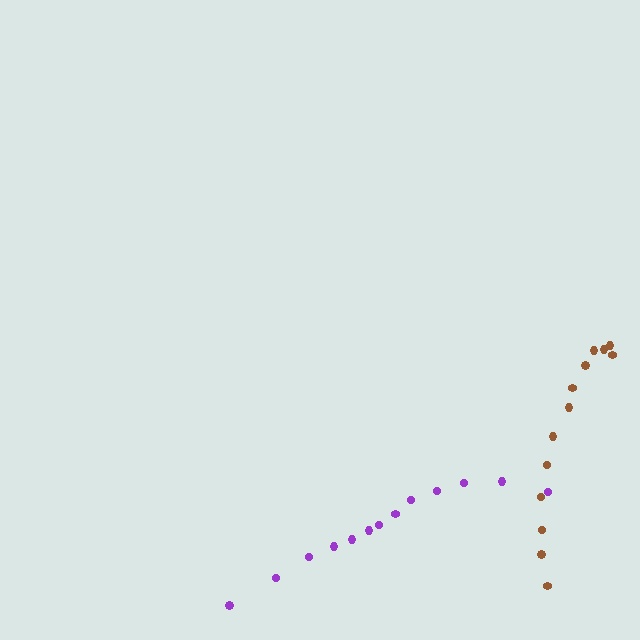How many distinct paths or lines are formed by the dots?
There are 2 distinct paths.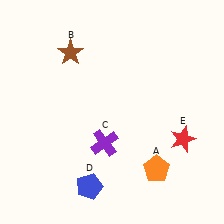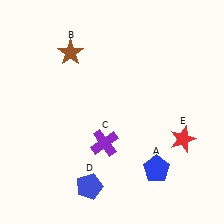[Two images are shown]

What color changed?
The pentagon (A) changed from orange in Image 1 to blue in Image 2.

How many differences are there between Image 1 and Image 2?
There is 1 difference between the two images.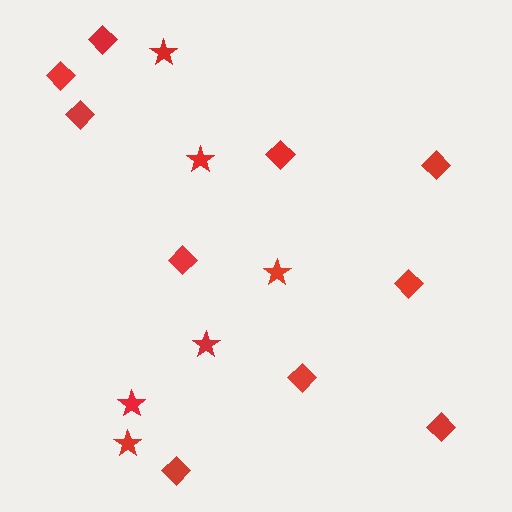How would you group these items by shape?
There are 2 groups: one group of diamonds (10) and one group of stars (6).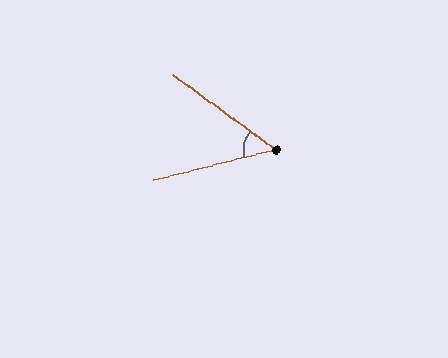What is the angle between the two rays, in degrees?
Approximately 50 degrees.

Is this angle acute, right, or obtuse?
It is acute.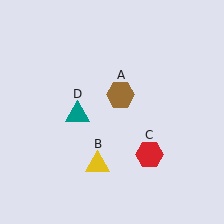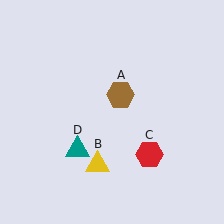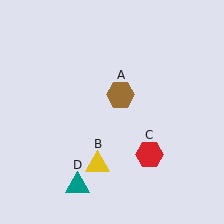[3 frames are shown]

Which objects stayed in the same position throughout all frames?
Brown hexagon (object A) and yellow triangle (object B) and red hexagon (object C) remained stationary.